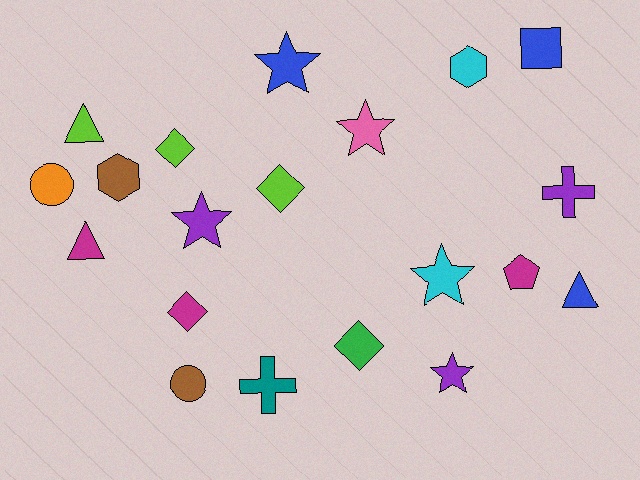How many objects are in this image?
There are 20 objects.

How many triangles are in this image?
There are 3 triangles.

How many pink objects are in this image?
There is 1 pink object.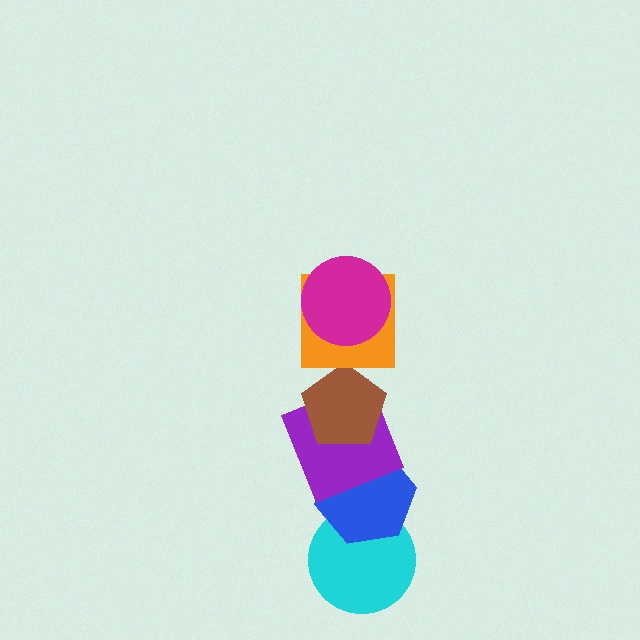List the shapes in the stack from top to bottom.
From top to bottom: the magenta circle, the orange square, the brown pentagon, the purple square, the blue hexagon, the cyan circle.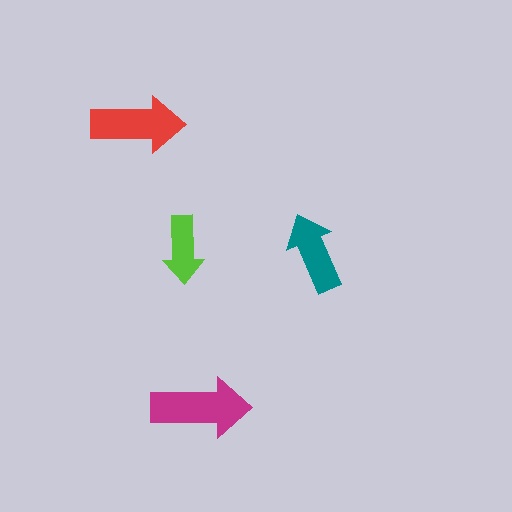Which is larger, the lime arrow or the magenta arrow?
The magenta one.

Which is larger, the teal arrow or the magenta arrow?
The magenta one.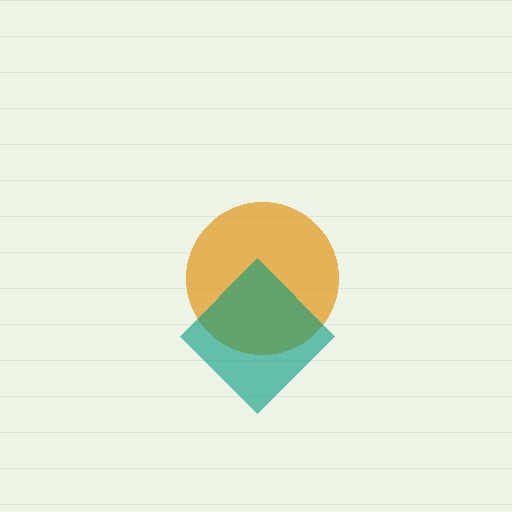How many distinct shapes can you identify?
There are 2 distinct shapes: an orange circle, a teal diamond.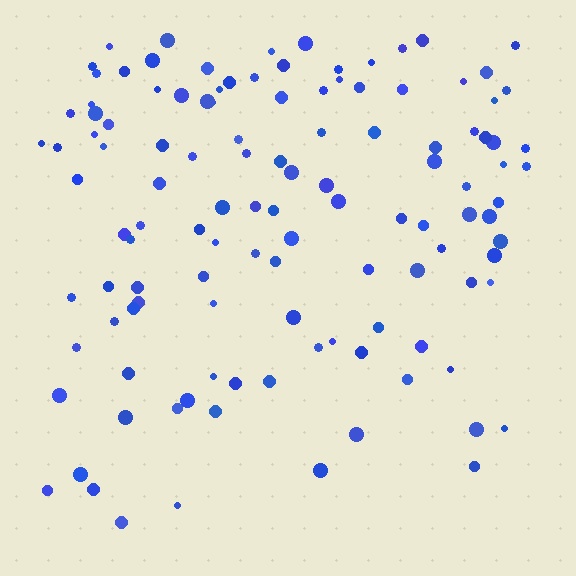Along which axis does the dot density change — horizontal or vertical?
Vertical.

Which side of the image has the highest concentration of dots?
The top.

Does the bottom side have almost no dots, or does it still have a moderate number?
Still a moderate number, just noticeably fewer than the top.